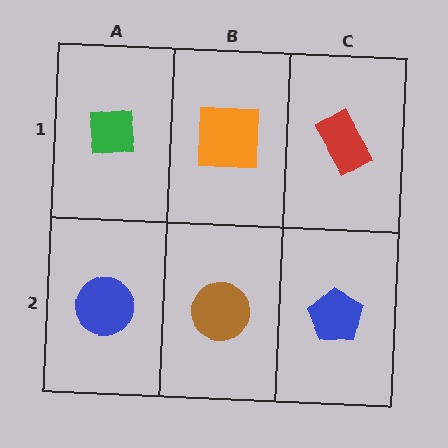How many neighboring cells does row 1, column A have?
2.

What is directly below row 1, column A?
A blue circle.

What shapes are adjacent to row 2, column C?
A red rectangle (row 1, column C), a brown circle (row 2, column B).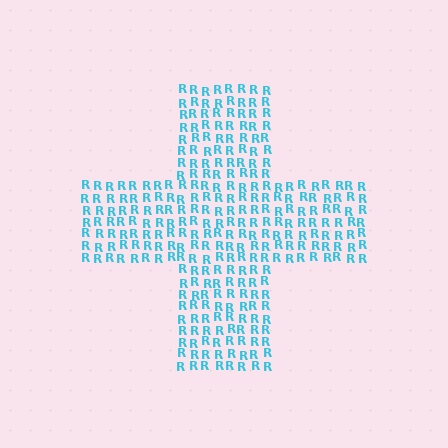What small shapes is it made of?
It is made of small letter R's.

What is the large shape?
The large shape is a cross.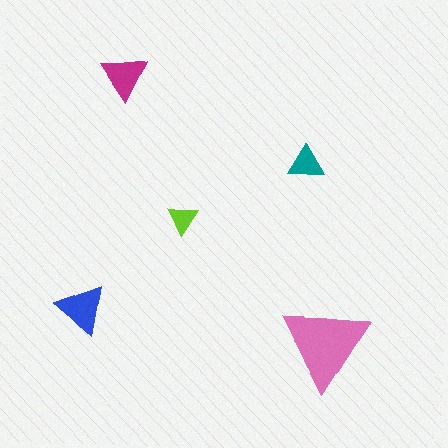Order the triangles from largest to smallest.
the pink one, the blue one, the magenta one, the teal one, the lime one.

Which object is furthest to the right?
The pink triangle is rightmost.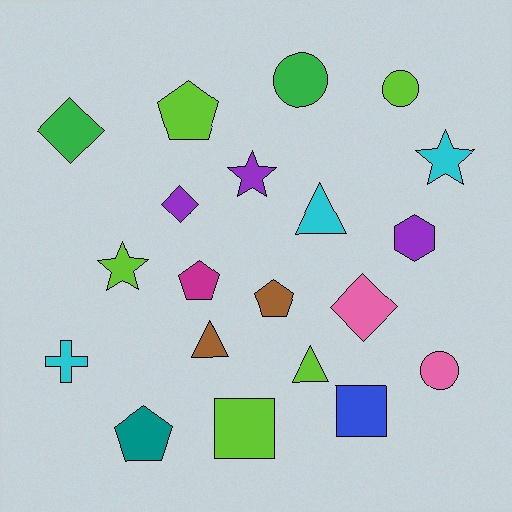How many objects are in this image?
There are 20 objects.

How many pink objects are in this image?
There are 2 pink objects.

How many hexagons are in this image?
There is 1 hexagon.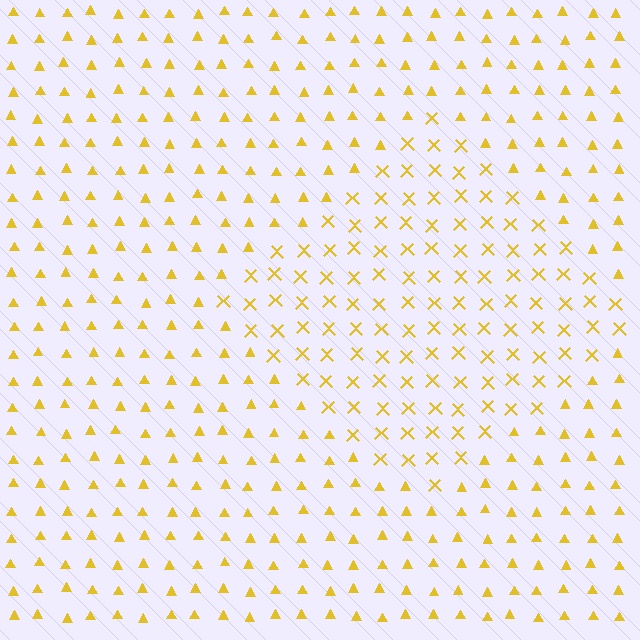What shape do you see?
I see a diamond.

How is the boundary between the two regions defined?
The boundary is defined by a change in element shape: X marks inside vs. triangles outside. All elements share the same color and spacing.